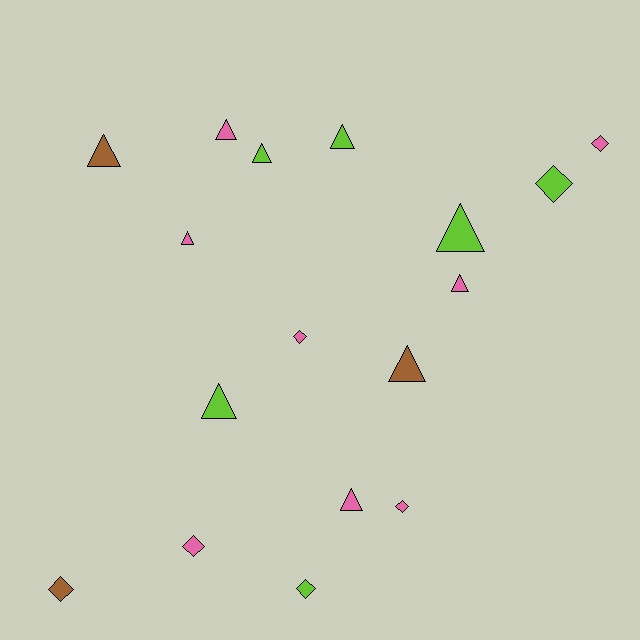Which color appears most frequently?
Pink, with 8 objects.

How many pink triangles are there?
There are 4 pink triangles.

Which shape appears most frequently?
Triangle, with 10 objects.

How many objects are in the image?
There are 17 objects.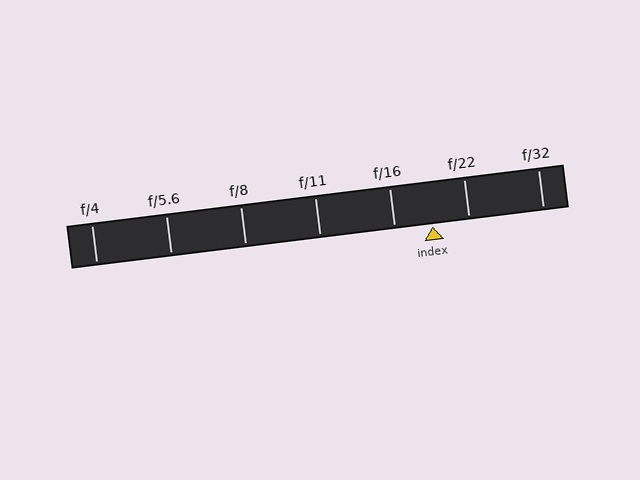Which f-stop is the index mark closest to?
The index mark is closest to f/22.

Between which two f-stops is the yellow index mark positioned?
The index mark is between f/16 and f/22.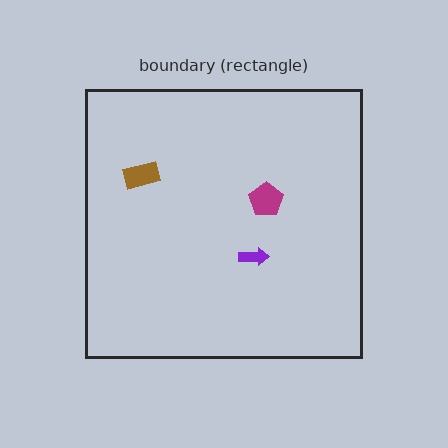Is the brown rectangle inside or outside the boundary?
Inside.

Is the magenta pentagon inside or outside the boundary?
Inside.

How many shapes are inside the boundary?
3 inside, 0 outside.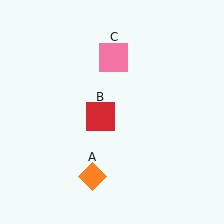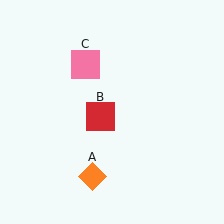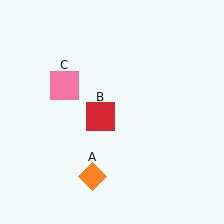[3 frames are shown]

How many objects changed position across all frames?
1 object changed position: pink square (object C).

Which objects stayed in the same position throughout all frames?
Orange diamond (object A) and red square (object B) remained stationary.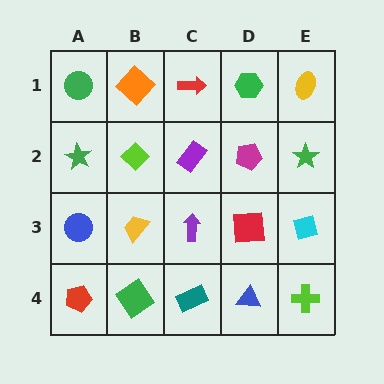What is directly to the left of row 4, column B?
A red pentagon.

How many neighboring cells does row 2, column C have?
4.